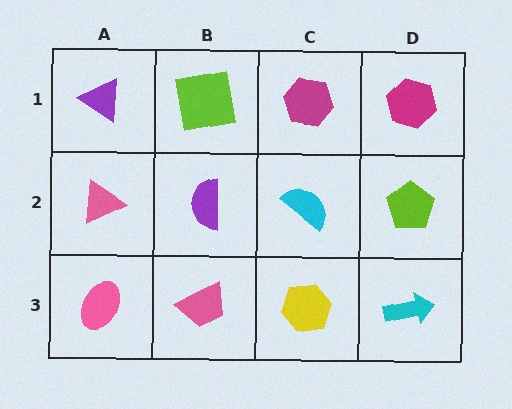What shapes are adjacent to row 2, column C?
A magenta hexagon (row 1, column C), a yellow hexagon (row 3, column C), a purple semicircle (row 2, column B), a lime pentagon (row 2, column D).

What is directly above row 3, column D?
A lime pentagon.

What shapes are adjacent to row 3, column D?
A lime pentagon (row 2, column D), a yellow hexagon (row 3, column C).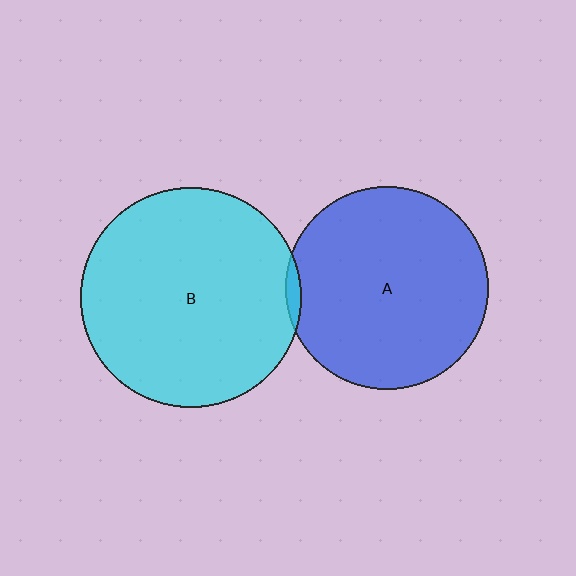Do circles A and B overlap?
Yes.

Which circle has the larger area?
Circle B (cyan).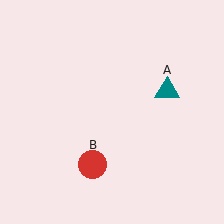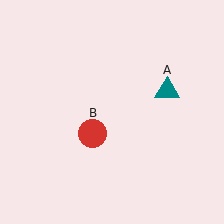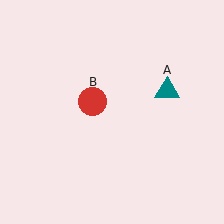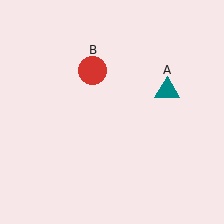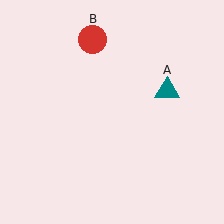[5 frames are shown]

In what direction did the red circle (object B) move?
The red circle (object B) moved up.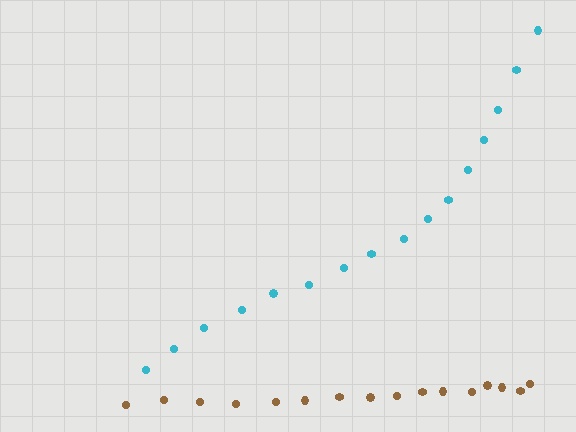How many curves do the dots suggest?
There are 2 distinct paths.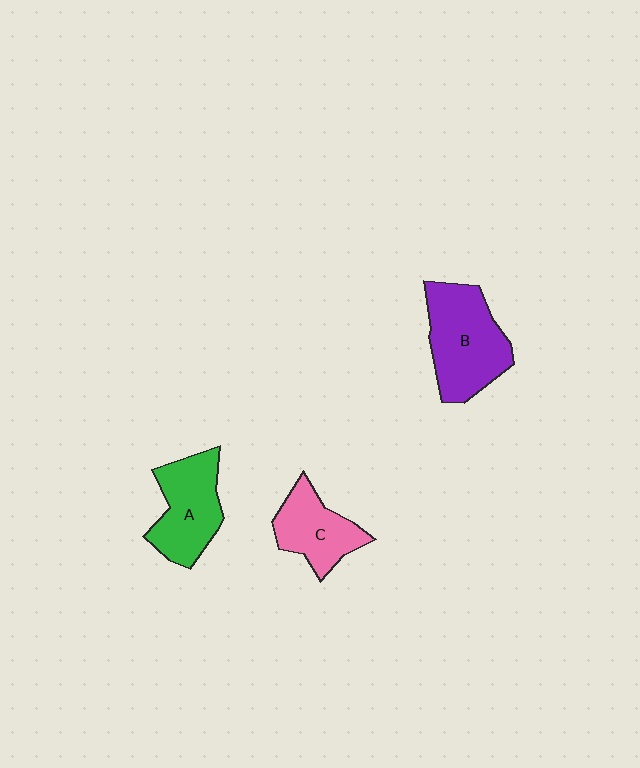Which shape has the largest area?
Shape B (purple).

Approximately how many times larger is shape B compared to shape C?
Approximately 1.5 times.